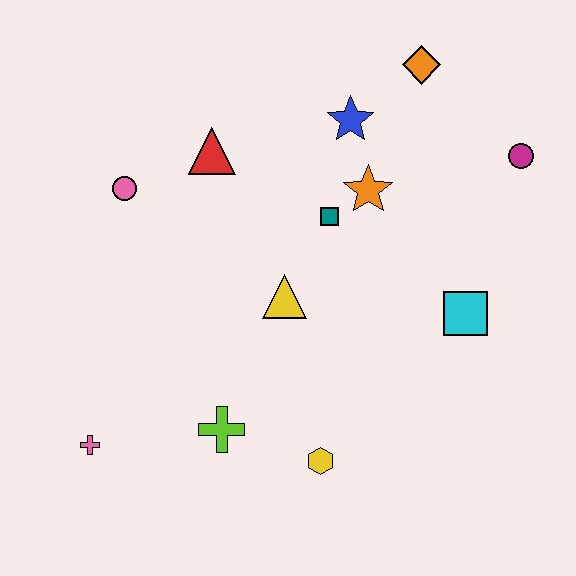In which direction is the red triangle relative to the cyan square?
The red triangle is to the left of the cyan square.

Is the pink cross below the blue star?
Yes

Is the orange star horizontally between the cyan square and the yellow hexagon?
Yes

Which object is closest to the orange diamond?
The blue star is closest to the orange diamond.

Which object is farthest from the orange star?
The pink cross is farthest from the orange star.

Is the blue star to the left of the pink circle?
No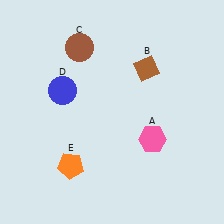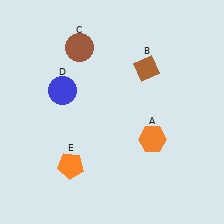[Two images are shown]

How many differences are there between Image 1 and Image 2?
There is 1 difference between the two images.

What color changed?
The hexagon (A) changed from pink in Image 1 to orange in Image 2.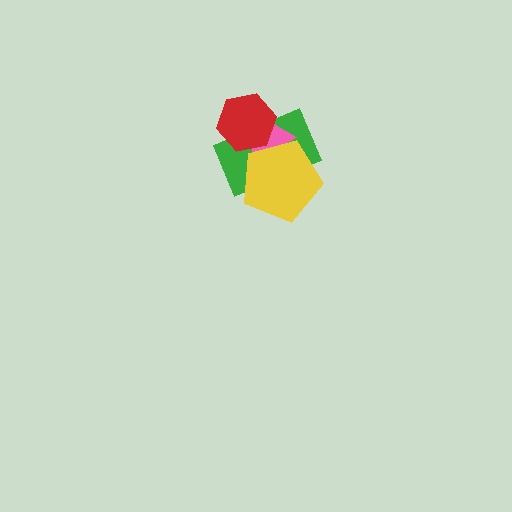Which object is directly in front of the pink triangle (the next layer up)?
The yellow pentagon is directly in front of the pink triangle.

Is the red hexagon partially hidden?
No, no other shape covers it.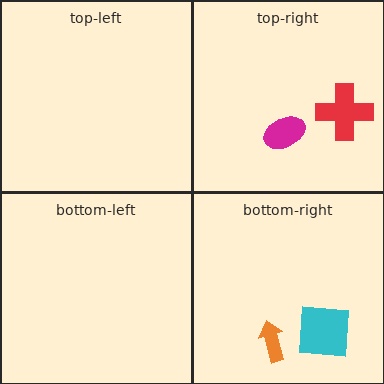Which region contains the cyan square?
The bottom-right region.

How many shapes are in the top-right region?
2.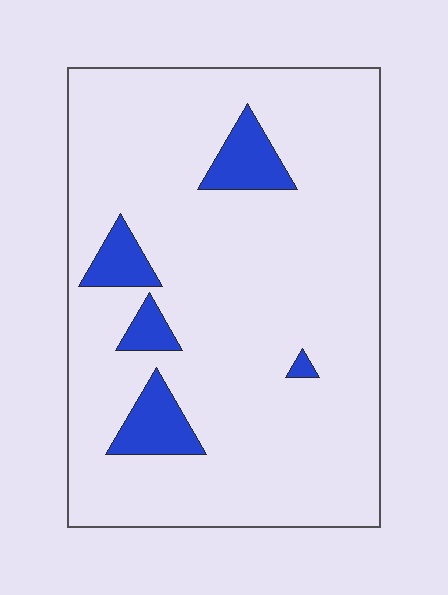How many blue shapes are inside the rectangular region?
5.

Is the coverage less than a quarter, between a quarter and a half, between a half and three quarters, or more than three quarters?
Less than a quarter.